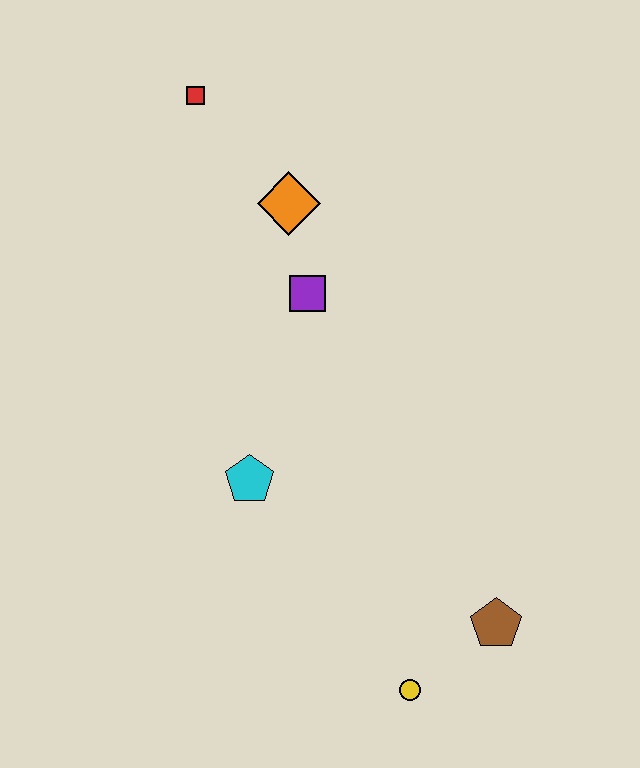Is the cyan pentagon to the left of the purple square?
Yes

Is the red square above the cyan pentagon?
Yes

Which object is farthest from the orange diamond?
The yellow circle is farthest from the orange diamond.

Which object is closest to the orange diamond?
The purple square is closest to the orange diamond.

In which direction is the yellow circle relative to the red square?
The yellow circle is below the red square.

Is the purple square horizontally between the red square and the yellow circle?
Yes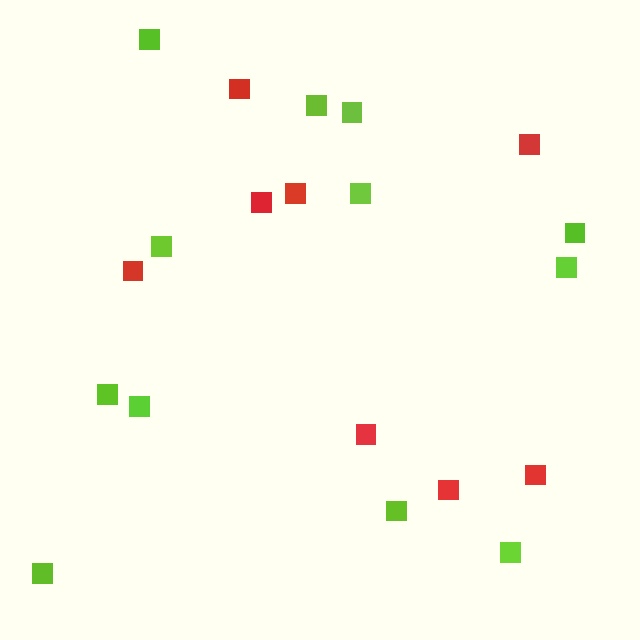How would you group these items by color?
There are 2 groups: one group of red squares (8) and one group of lime squares (12).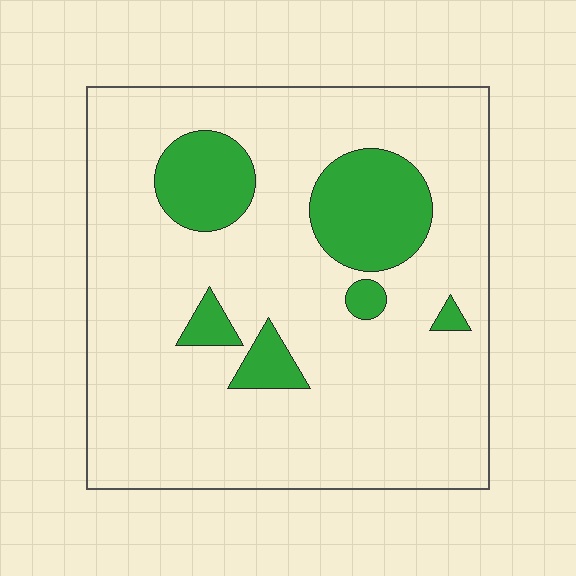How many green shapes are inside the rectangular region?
6.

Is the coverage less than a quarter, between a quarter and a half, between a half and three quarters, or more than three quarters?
Less than a quarter.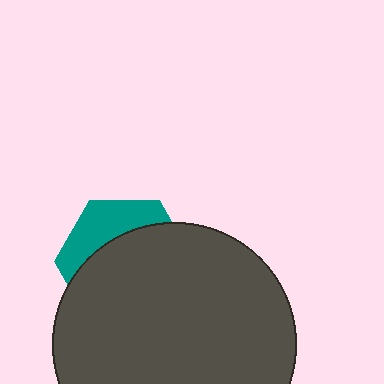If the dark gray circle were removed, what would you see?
You would see the complete teal hexagon.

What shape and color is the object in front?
The object in front is a dark gray circle.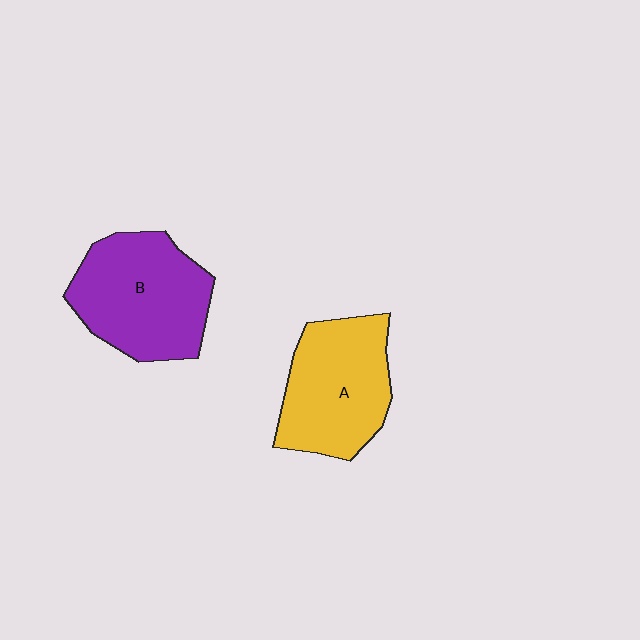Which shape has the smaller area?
Shape A (yellow).